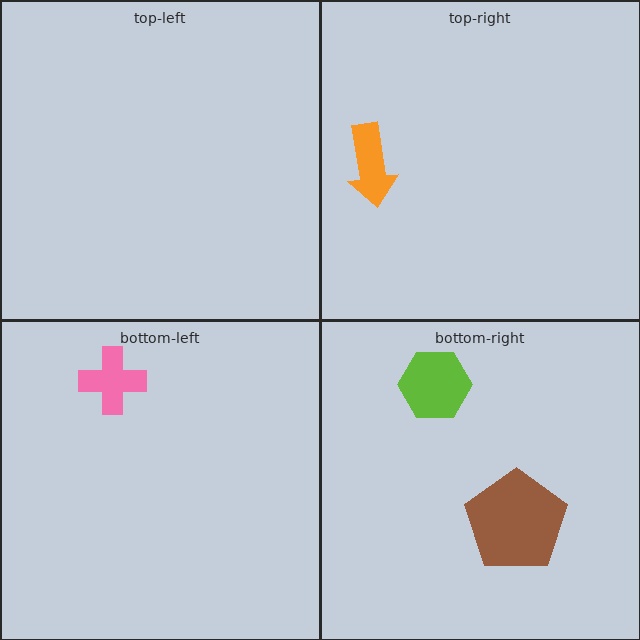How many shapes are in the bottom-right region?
2.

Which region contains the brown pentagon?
The bottom-right region.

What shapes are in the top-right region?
The orange arrow.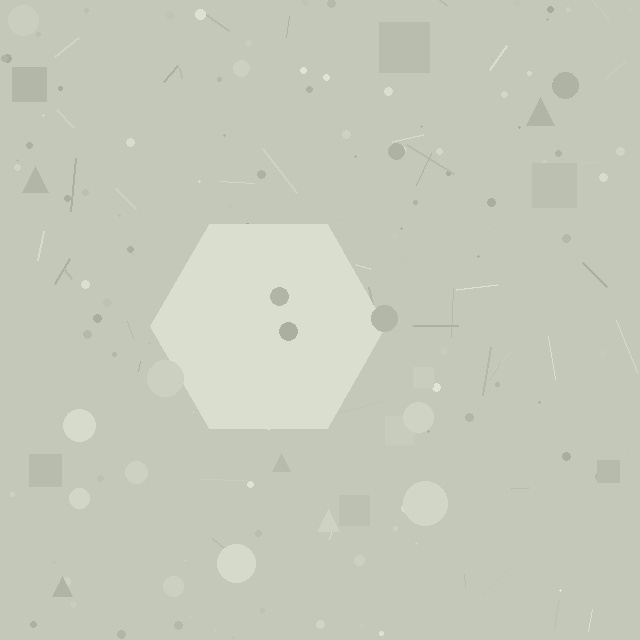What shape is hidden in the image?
A hexagon is hidden in the image.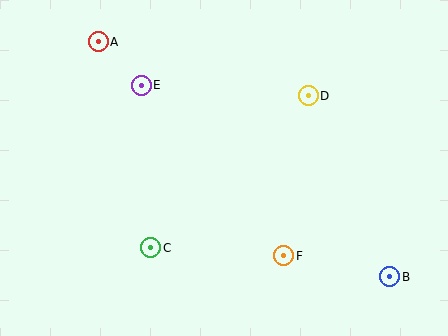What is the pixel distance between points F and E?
The distance between F and E is 222 pixels.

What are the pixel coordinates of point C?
Point C is at (151, 248).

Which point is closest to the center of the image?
Point F at (284, 256) is closest to the center.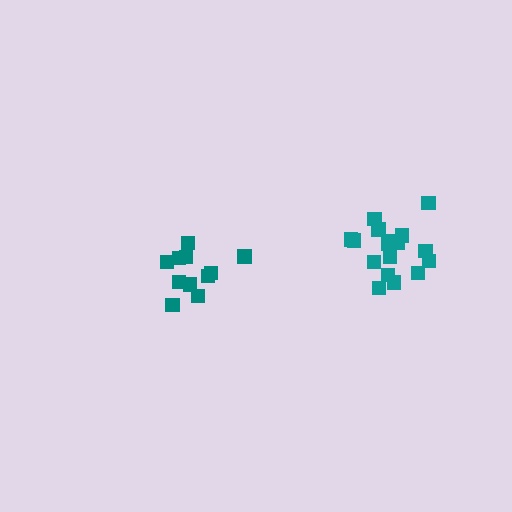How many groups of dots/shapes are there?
There are 2 groups.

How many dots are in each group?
Group 1: 11 dots, Group 2: 17 dots (28 total).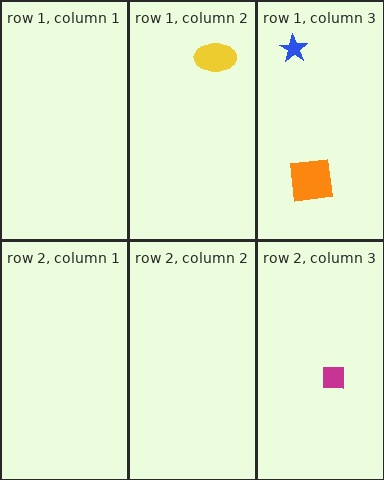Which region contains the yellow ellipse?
The row 1, column 2 region.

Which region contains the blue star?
The row 1, column 3 region.